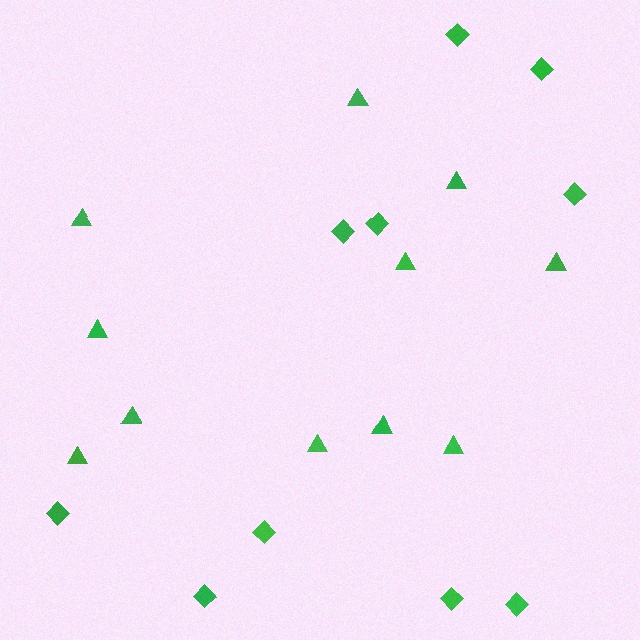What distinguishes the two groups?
There are 2 groups: one group of diamonds (10) and one group of triangles (11).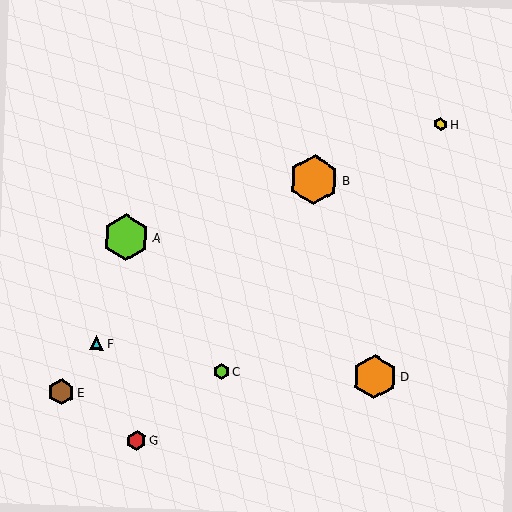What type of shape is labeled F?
Shape F is a cyan triangle.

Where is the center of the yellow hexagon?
The center of the yellow hexagon is at (440, 124).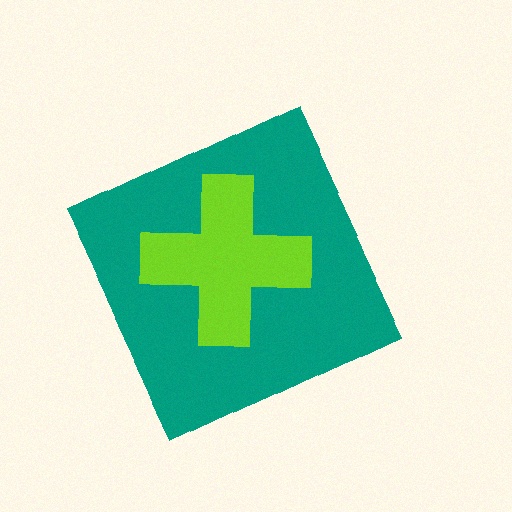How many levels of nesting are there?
2.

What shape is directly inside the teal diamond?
The lime cross.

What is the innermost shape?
The lime cross.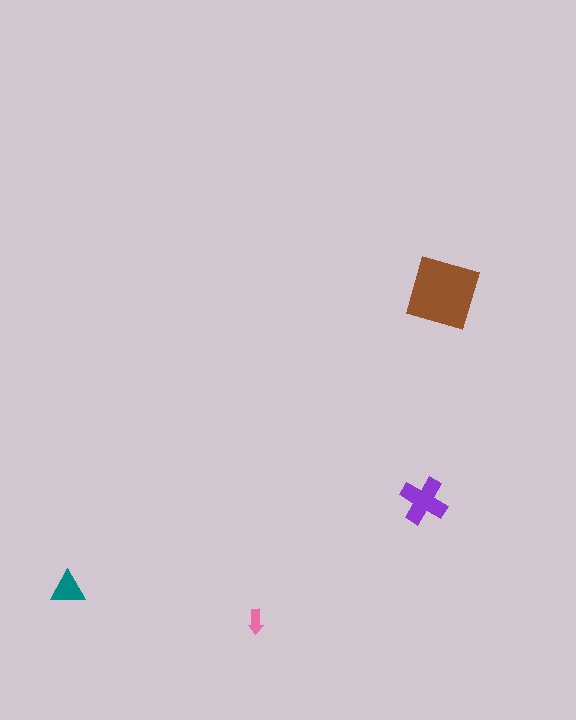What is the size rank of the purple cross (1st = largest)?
2nd.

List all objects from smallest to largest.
The pink arrow, the teal triangle, the purple cross, the brown square.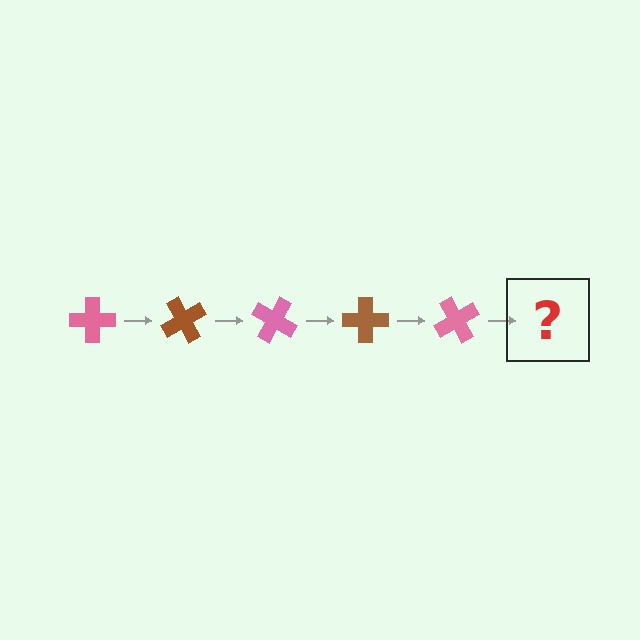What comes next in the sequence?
The next element should be a brown cross, rotated 300 degrees from the start.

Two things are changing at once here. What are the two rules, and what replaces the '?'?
The two rules are that it rotates 60 degrees each step and the color cycles through pink and brown. The '?' should be a brown cross, rotated 300 degrees from the start.